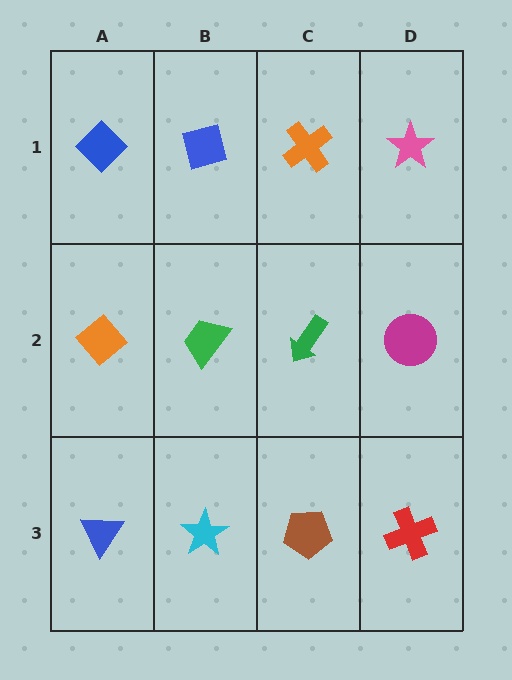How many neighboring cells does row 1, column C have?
3.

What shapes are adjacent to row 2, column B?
A blue diamond (row 1, column B), a cyan star (row 3, column B), an orange diamond (row 2, column A), a green arrow (row 2, column C).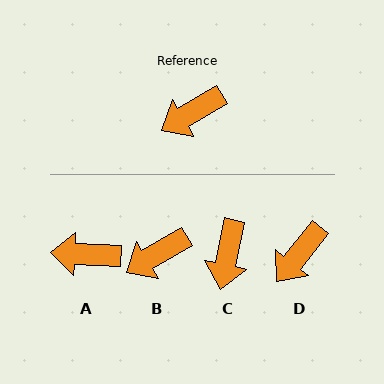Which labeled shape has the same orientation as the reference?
B.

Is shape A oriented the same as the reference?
No, it is off by about 34 degrees.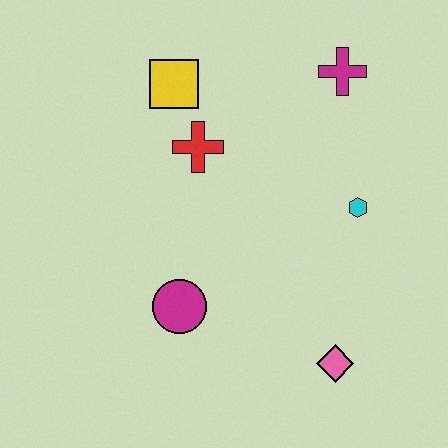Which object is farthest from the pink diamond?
The yellow square is farthest from the pink diamond.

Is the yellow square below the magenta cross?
Yes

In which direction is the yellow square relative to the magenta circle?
The yellow square is above the magenta circle.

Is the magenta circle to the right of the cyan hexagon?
No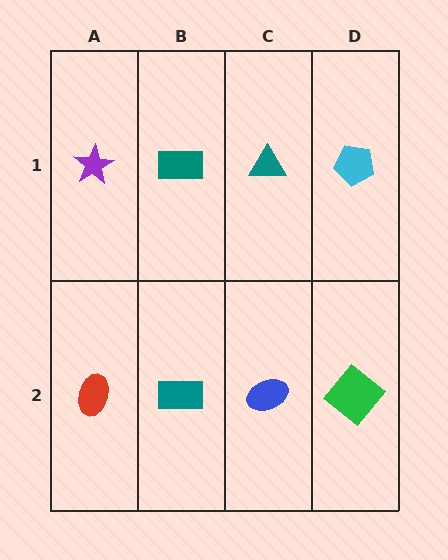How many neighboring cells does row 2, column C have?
3.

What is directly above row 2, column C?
A teal triangle.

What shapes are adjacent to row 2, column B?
A teal rectangle (row 1, column B), a red ellipse (row 2, column A), a blue ellipse (row 2, column C).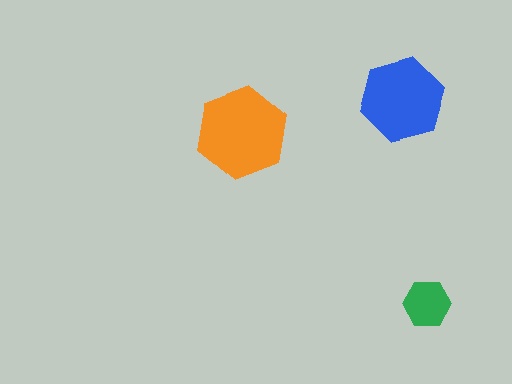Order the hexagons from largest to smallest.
the orange one, the blue one, the green one.